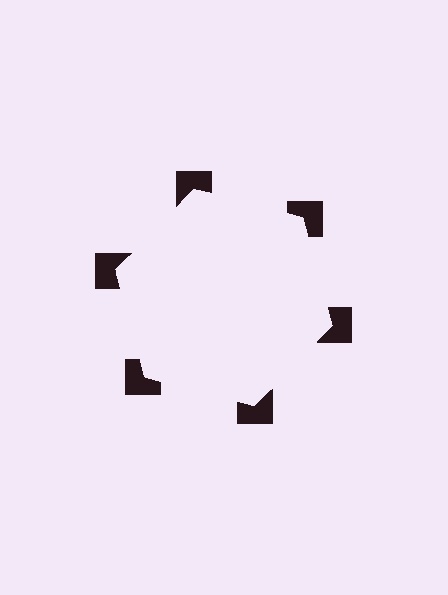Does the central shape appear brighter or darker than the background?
It typically appears slightly brighter than the background, even though no actual brightness change is drawn.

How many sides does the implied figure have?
6 sides.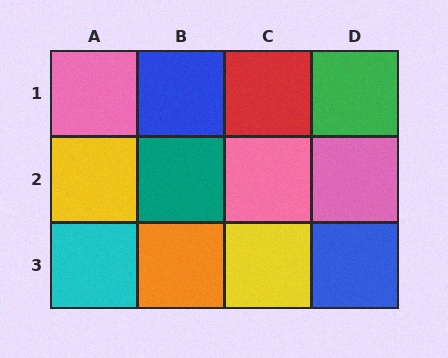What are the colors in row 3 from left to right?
Cyan, orange, yellow, blue.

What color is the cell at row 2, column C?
Pink.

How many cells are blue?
2 cells are blue.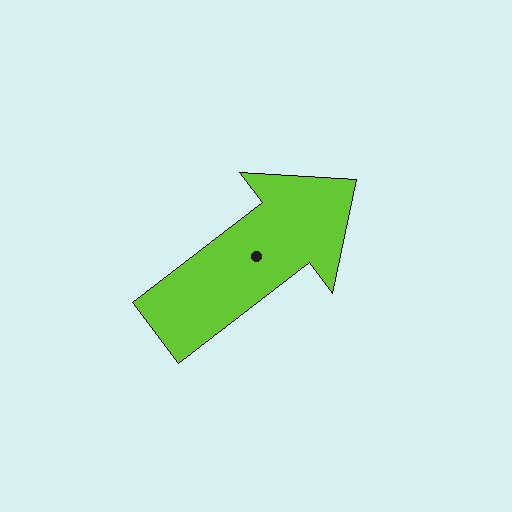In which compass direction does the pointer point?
Northeast.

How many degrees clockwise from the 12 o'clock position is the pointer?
Approximately 52 degrees.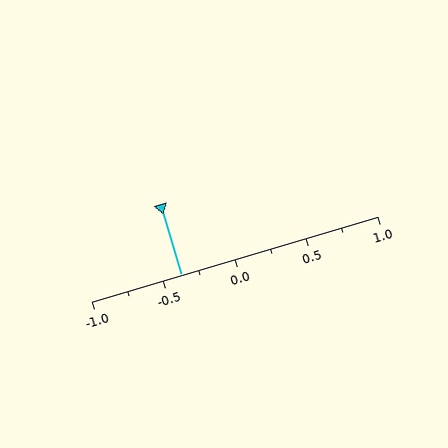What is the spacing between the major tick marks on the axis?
The major ticks are spaced 0.5 apart.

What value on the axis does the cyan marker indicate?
The marker indicates approximately -0.38.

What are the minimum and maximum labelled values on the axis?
The axis runs from -1.0 to 1.0.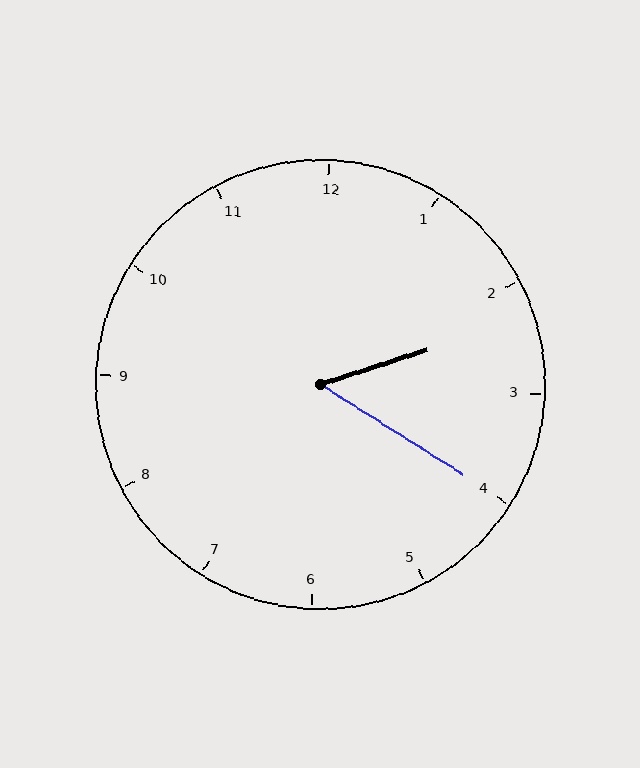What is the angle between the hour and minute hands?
Approximately 50 degrees.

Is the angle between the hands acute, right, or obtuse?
It is acute.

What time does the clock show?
2:20.